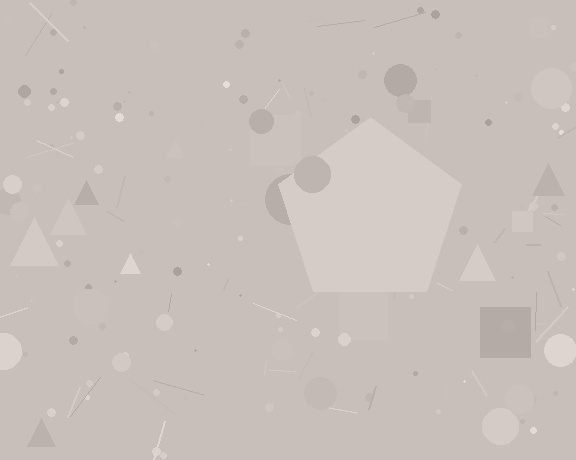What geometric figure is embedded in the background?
A pentagon is embedded in the background.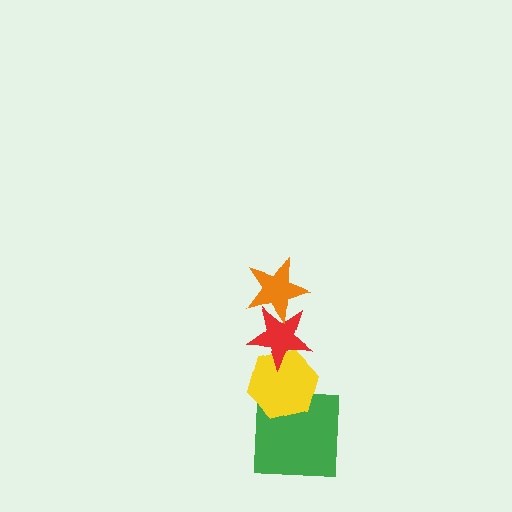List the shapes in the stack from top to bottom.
From top to bottom: the orange star, the red star, the yellow hexagon, the green square.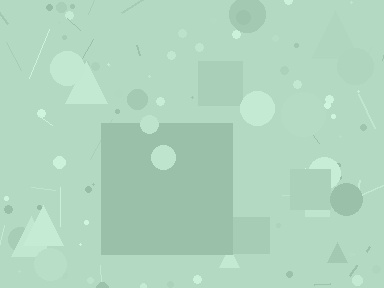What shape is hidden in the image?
A square is hidden in the image.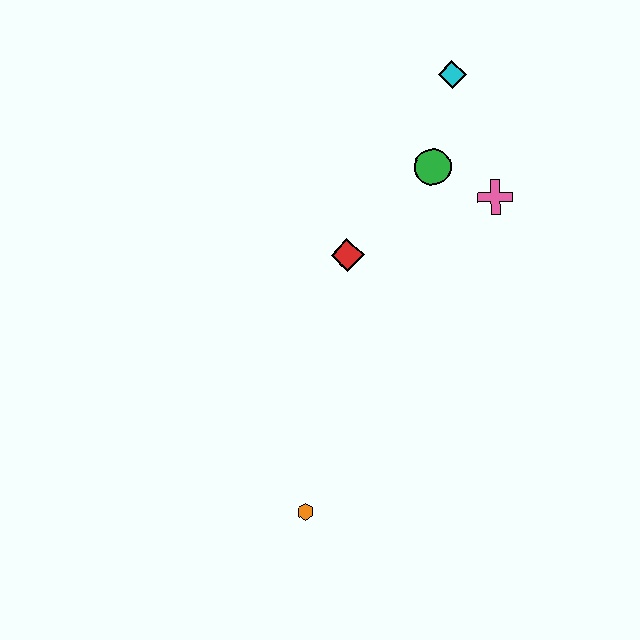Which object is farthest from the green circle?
The orange hexagon is farthest from the green circle.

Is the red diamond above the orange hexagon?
Yes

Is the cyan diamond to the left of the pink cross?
Yes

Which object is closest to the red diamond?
The green circle is closest to the red diamond.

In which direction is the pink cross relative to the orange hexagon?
The pink cross is above the orange hexagon.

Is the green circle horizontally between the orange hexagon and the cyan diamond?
Yes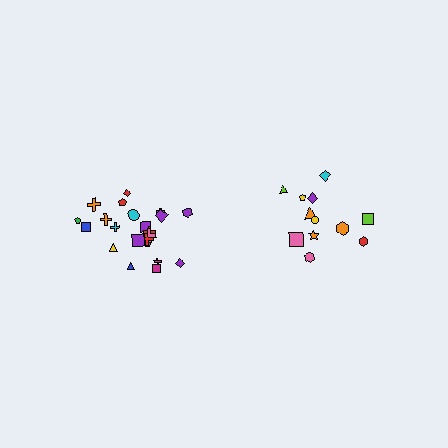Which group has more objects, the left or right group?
The left group.